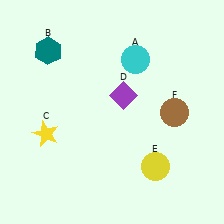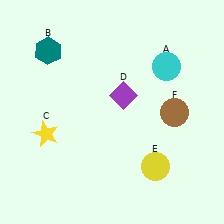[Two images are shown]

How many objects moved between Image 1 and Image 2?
1 object moved between the two images.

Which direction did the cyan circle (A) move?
The cyan circle (A) moved right.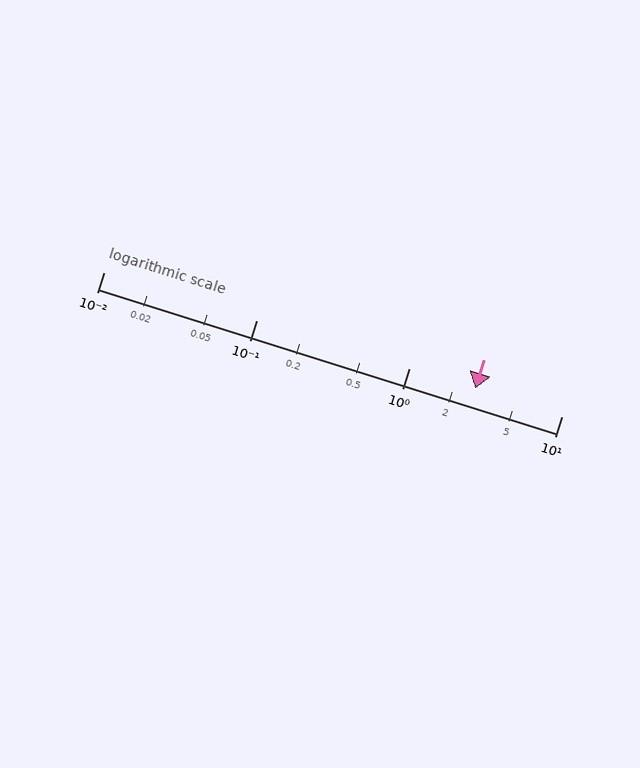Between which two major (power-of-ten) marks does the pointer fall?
The pointer is between 1 and 10.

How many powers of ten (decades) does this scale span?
The scale spans 3 decades, from 0.01 to 10.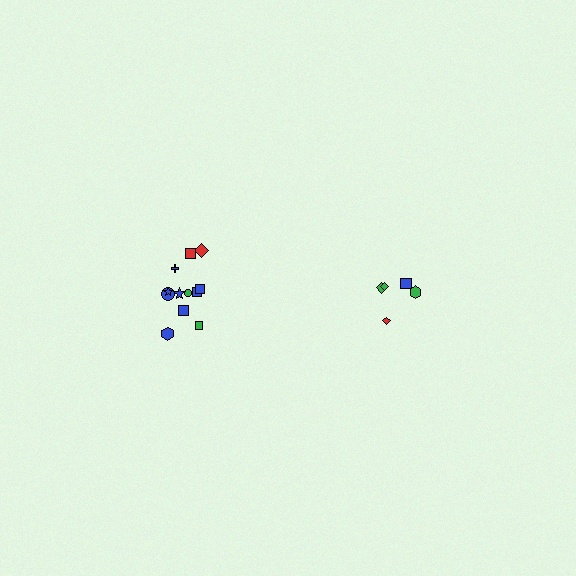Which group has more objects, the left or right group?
The left group.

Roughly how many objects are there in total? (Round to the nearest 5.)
Roughly 15 objects in total.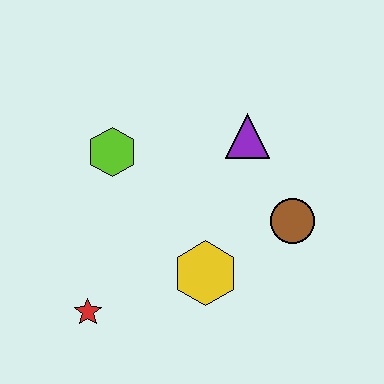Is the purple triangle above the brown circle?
Yes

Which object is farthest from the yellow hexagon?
The lime hexagon is farthest from the yellow hexagon.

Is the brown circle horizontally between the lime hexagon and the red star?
No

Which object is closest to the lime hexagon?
The purple triangle is closest to the lime hexagon.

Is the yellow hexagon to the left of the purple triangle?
Yes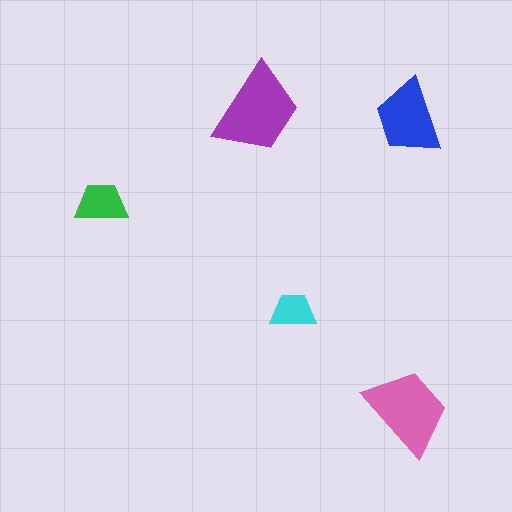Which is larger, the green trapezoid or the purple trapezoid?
The purple one.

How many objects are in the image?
There are 5 objects in the image.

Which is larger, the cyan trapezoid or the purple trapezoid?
The purple one.